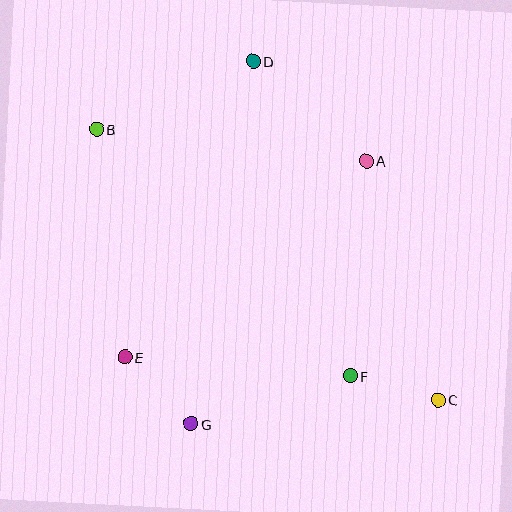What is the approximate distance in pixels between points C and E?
The distance between C and E is approximately 316 pixels.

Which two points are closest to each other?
Points C and F are closest to each other.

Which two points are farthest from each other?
Points B and C are farthest from each other.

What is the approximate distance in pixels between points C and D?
The distance between C and D is approximately 386 pixels.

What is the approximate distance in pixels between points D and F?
The distance between D and F is approximately 329 pixels.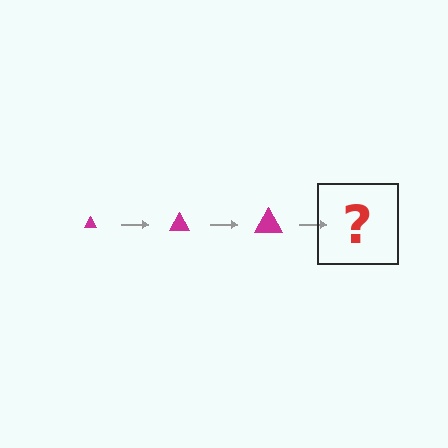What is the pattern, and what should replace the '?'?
The pattern is that the triangle gets progressively larger each step. The '?' should be a magenta triangle, larger than the previous one.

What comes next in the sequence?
The next element should be a magenta triangle, larger than the previous one.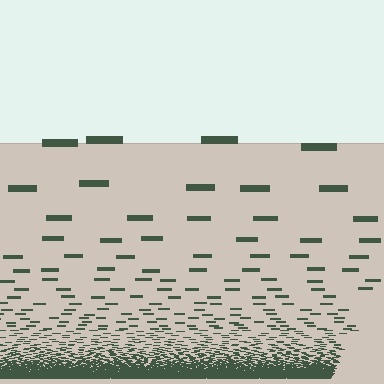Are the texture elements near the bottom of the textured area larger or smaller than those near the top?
Smaller. The gradient is inverted — elements near the bottom are smaller and denser.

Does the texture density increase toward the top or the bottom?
Density increases toward the bottom.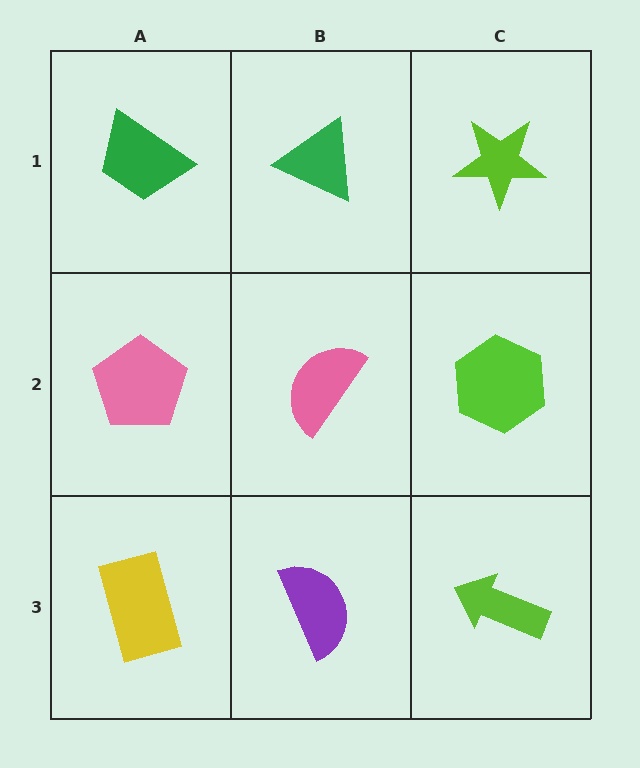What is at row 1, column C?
A lime star.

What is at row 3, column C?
A lime arrow.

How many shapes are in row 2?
3 shapes.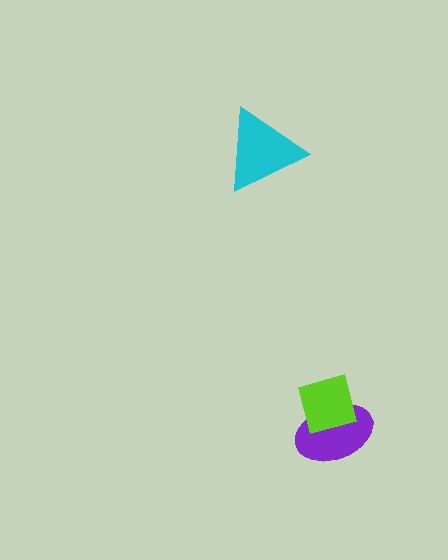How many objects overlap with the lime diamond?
1 object overlaps with the lime diamond.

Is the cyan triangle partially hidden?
No, no other shape covers it.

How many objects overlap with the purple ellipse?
1 object overlaps with the purple ellipse.